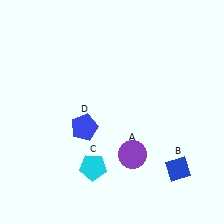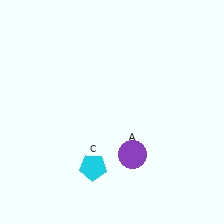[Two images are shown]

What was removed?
The blue pentagon (D), the blue diamond (B) were removed in Image 2.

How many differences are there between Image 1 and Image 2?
There are 2 differences between the two images.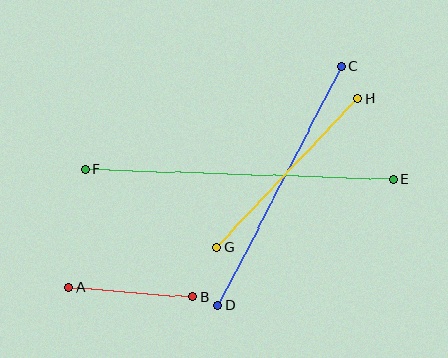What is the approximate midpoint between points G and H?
The midpoint is at approximately (287, 173) pixels.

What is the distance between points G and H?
The distance is approximately 205 pixels.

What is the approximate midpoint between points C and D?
The midpoint is at approximately (280, 186) pixels.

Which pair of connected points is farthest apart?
Points E and F are farthest apart.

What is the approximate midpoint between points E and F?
The midpoint is at approximately (239, 175) pixels.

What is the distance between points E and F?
The distance is approximately 308 pixels.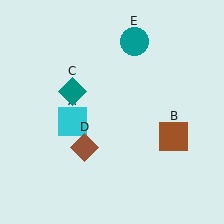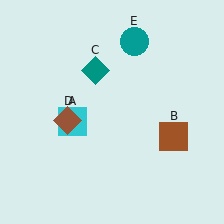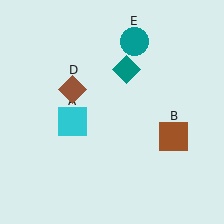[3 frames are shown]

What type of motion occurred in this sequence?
The teal diamond (object C), brown diamond (object D) rotated clockwise around the center of the scene.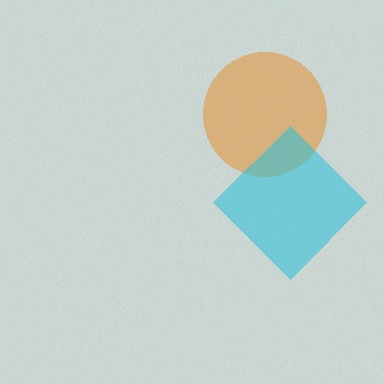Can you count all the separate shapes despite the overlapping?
Yes, there are 2 separate shapes.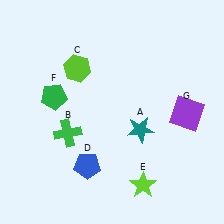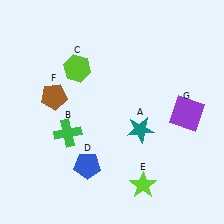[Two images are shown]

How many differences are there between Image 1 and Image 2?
There is 1 difference between the two images.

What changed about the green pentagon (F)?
In Image 1, F is green. In Image 2, it changed to brown.